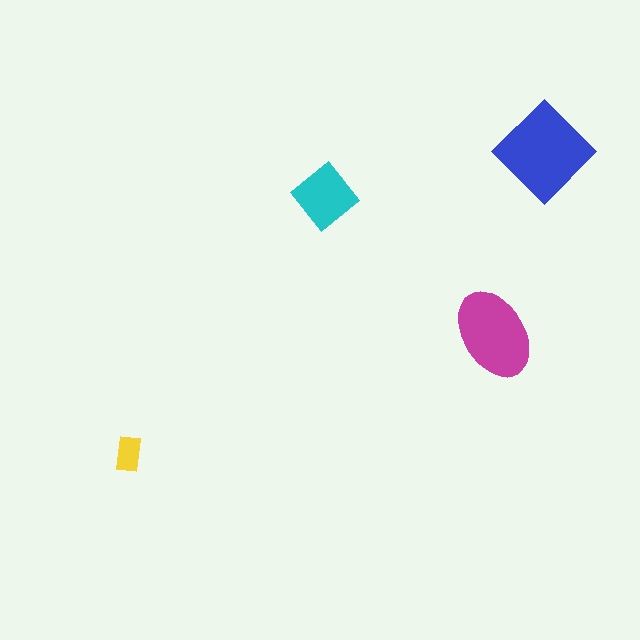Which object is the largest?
The blue diamond.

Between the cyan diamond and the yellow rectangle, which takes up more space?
The cyan diamond.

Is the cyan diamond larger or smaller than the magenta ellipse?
Smaller.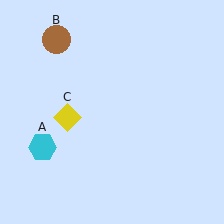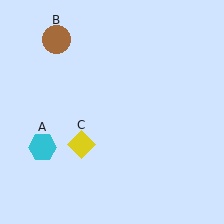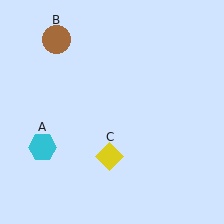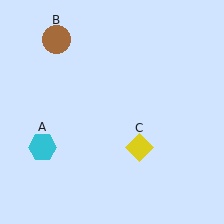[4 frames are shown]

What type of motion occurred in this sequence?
The yellow diamond (object C) rotated counterclockwise around the center of the scene.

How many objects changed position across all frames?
1 object changed position: yellow diamond (object C).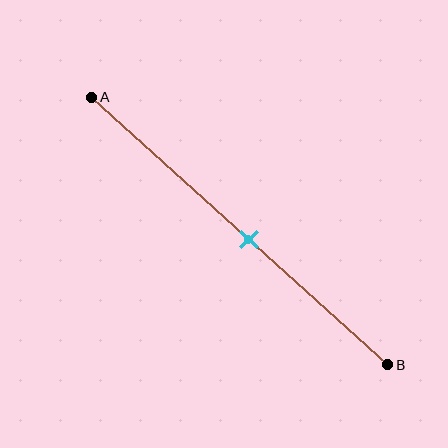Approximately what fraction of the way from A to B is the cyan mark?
The cyan mark is approximately 55% of the way from A to B.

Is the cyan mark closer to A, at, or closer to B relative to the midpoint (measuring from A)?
The cyan mark is closer to point B than the midpoint of segment AB.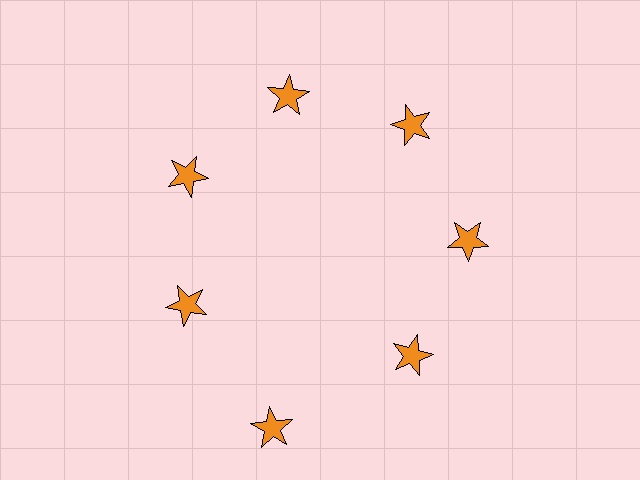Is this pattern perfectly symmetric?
No. The 7 orange stars are arranged in a ring, but one element near the 6 o'clock position is pushed outward from the center, breaking the 7-fold rotational symmetry.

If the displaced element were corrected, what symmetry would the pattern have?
It would have 7-fold rotational symmetry — the pattern would map onto itself every 51 degrees.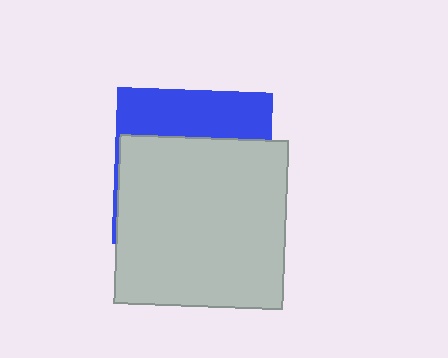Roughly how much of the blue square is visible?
A small part of it is visible (roughly 31%).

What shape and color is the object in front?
The object in front is a light gray square.